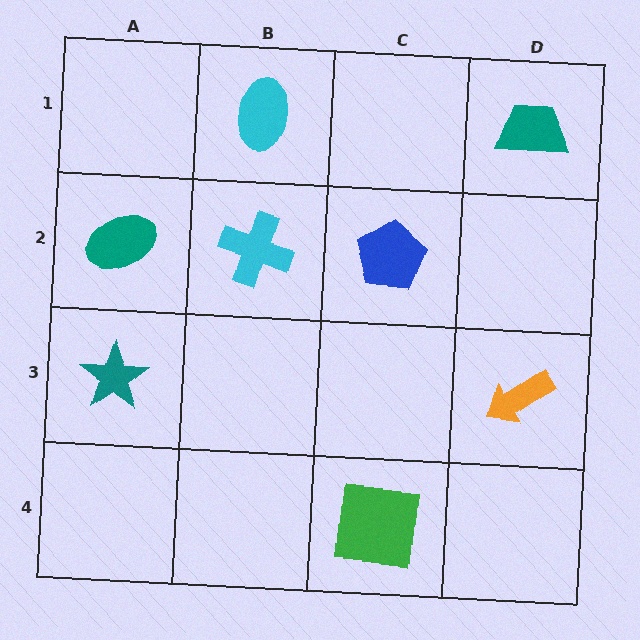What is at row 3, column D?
An orange arrow.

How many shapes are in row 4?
1 shape.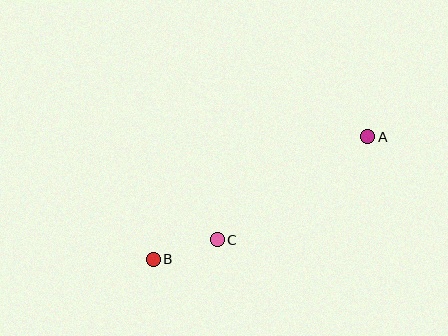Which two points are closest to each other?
Points B and C are closest to each other.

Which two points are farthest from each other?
Points A and B are farthest from each other.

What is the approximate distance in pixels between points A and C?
The distance between A and C is approximately 182 pixels.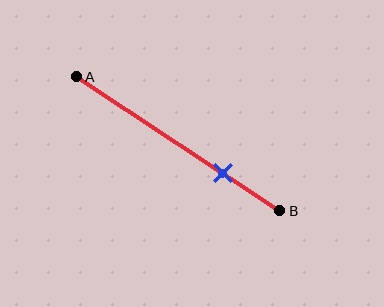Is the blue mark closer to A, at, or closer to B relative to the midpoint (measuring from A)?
The blue mark is closer to point B than the midpoint of segment AB.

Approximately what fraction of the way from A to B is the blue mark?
The blue mark is approximately 70% of the way from A to B.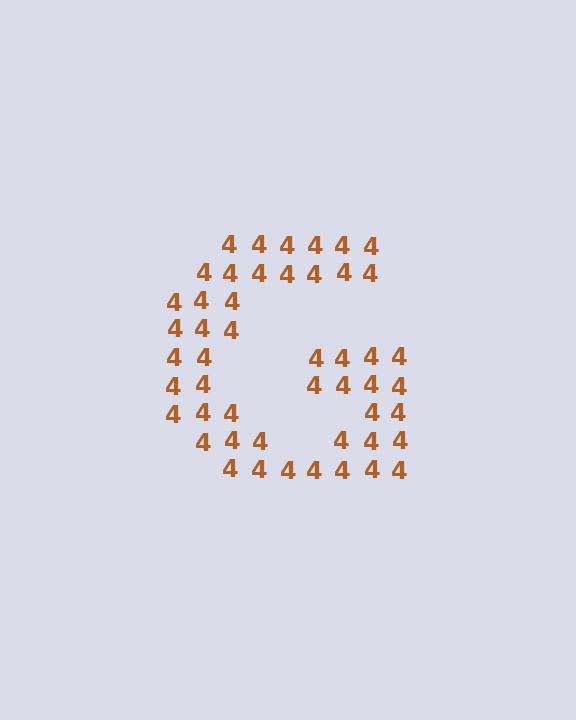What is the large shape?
The large shape is the letter G.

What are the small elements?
The small elements are digit 4's.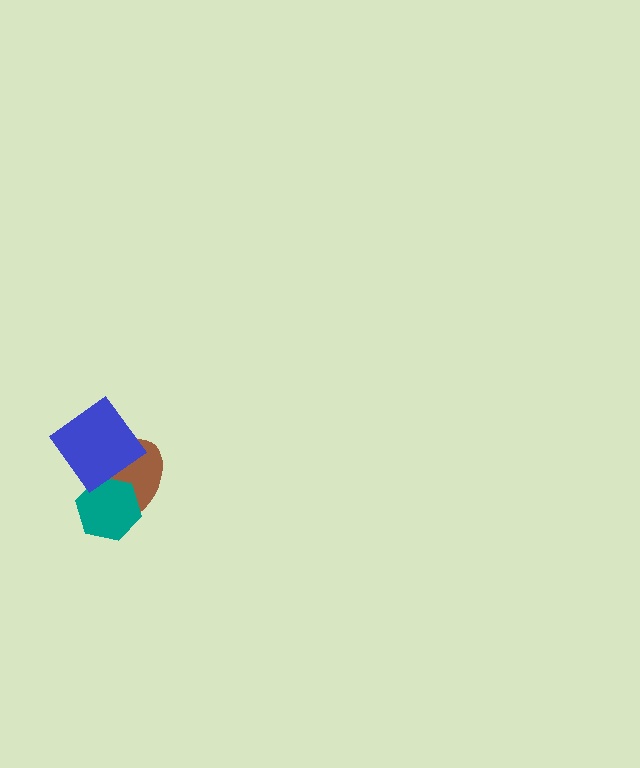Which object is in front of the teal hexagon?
The blue diamond is in front of the teal hexagon.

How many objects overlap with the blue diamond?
2 objects overlap with the blue diamond.